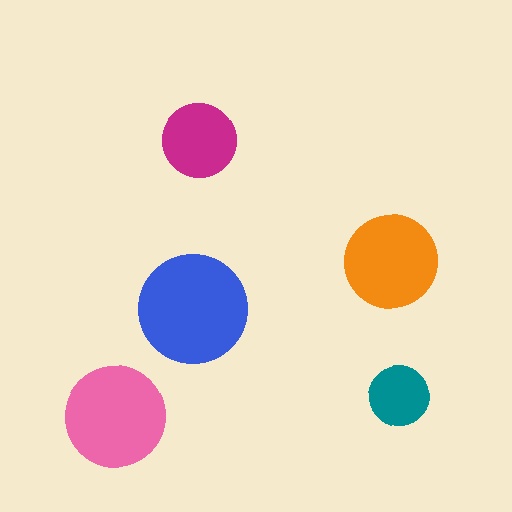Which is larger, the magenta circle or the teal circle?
The magenta one.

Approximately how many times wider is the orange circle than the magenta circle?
About 1.5 times wider.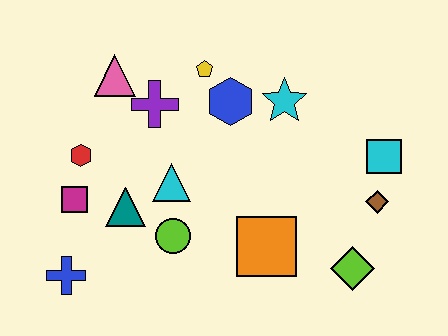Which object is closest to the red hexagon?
The magenta square is closest to the red hexagon.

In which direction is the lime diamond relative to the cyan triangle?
The lime diamond is to the right of the cyan triangle.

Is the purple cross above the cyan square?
Yes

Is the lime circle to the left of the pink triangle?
No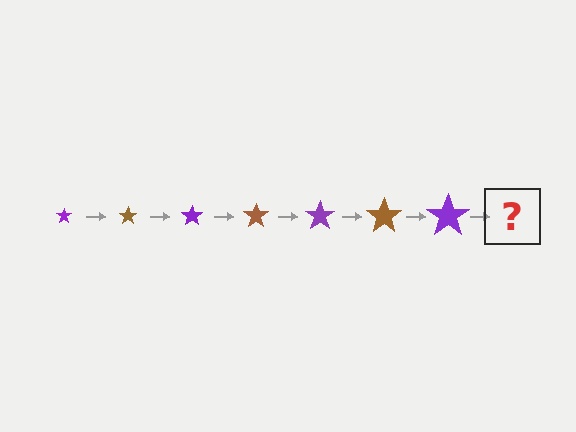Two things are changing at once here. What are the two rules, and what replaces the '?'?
The two rules are that the star grows larger each step and the color cycles through purple and brown. The '?' should be a brown star, larger than the previous one.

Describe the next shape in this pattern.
It should be a brown star, larger than the previous one.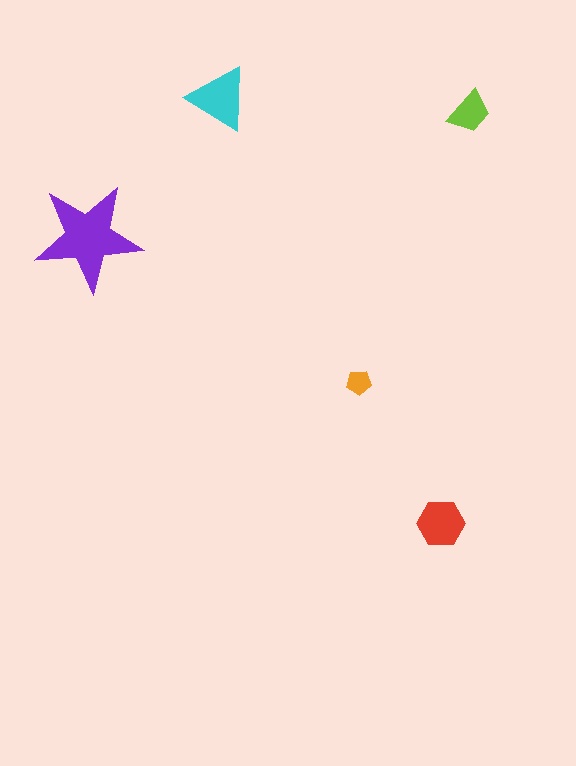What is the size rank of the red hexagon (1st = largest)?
3rd.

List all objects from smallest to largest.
The orange pentagon, the lime trapezoid, the red hexagon, the cyan triangle, the purple star.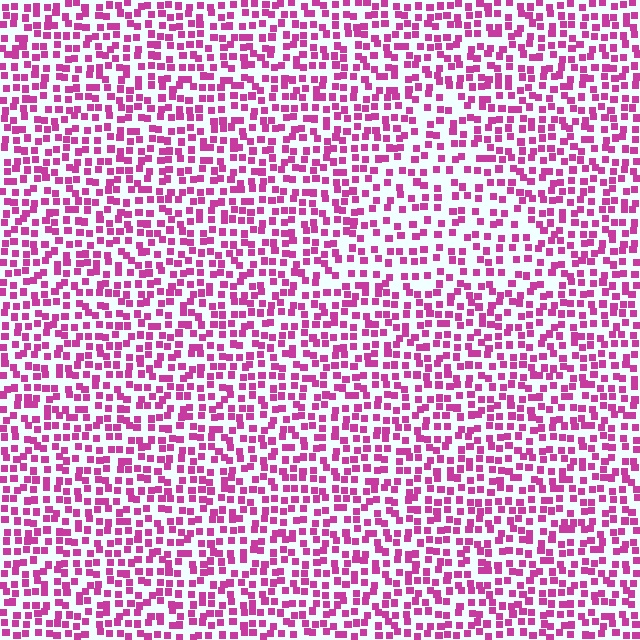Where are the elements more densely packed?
The elements are more densely packed outside the triangle boundary.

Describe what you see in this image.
The image contains small magenta elements arranged at two different densities. A triangle-shaped region is visible where the elements are less densely packed than the surrounding area.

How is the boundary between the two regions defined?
The boundary is defined by a change in element density (approximately 1.5x ratio). All elements are the same color, size, and shape.